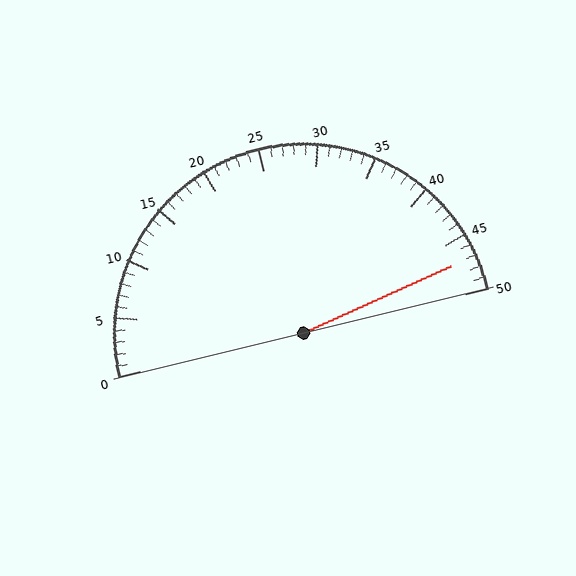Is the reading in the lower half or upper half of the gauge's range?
The reading is in the upper half of the range (0 to 50).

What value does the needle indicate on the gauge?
The needle indicates approximately 47.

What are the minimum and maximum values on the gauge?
The gauge ranges from 0 to 50.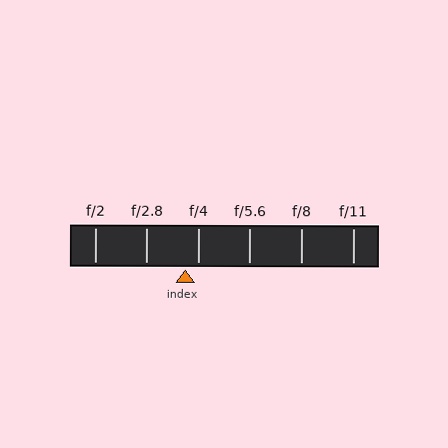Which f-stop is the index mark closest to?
The index mark is closest to f/4.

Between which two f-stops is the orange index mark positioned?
The index mark is between f/2.8 and f/4.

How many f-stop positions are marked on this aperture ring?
There are 6 f-stop positions marked.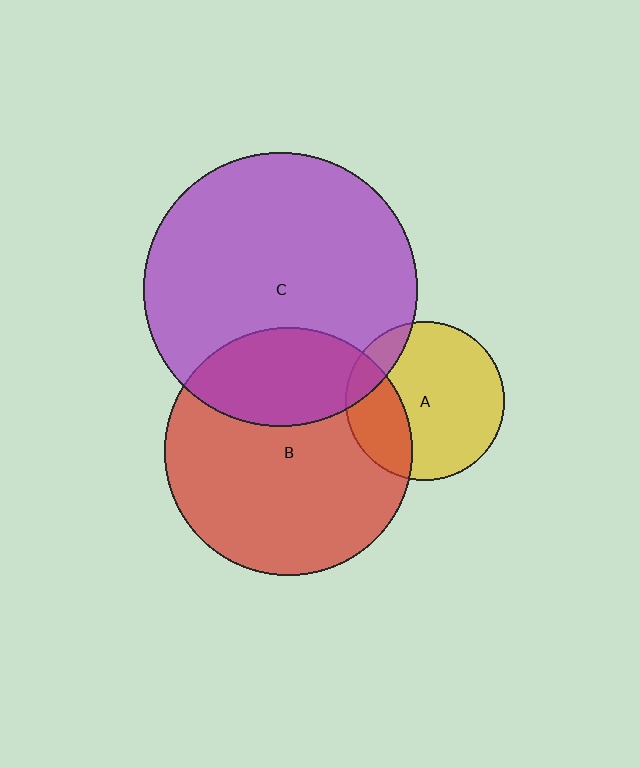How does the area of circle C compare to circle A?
Approximately 3.0 times.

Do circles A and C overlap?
Yes.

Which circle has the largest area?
Circle C (purple).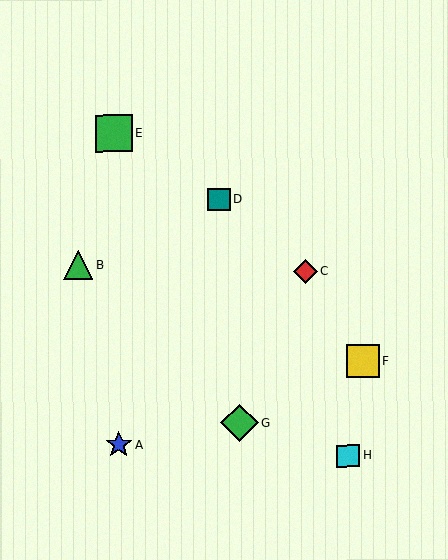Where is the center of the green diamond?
The center of the green diamond is at (239, 423).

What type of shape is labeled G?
Shape G is a green diamond.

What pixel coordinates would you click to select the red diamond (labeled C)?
Click at (305, 271) to select the red diamond C.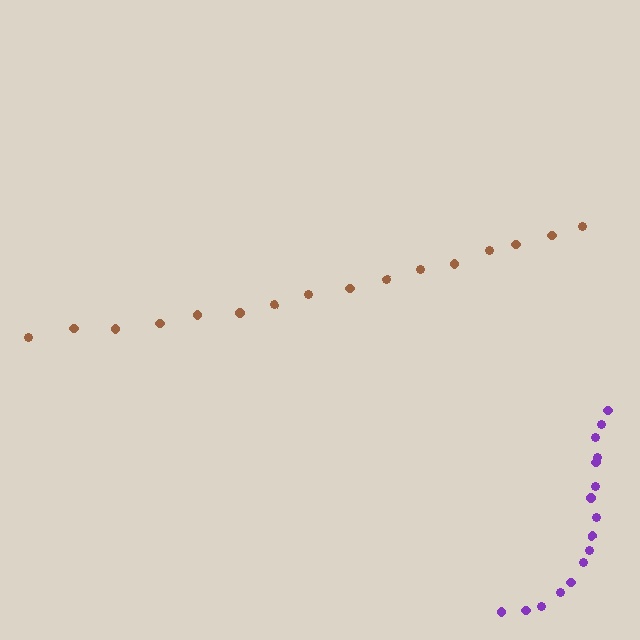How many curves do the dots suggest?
There are 2 distinct paths.